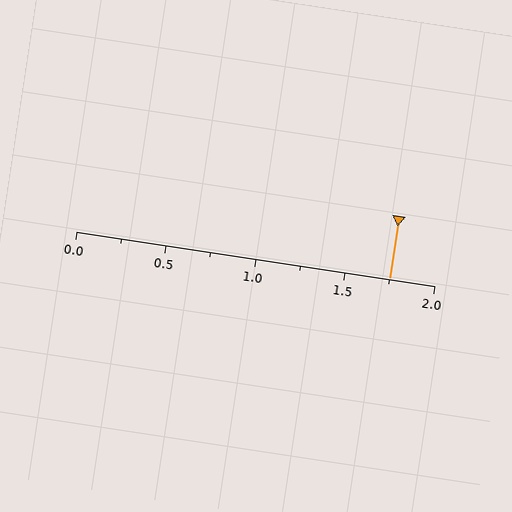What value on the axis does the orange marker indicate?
The marker indicates approximately 1.75.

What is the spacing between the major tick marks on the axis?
The major ticks are spaced 0.5 apart.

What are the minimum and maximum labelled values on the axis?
The axis runs from 0.0 to 2.0.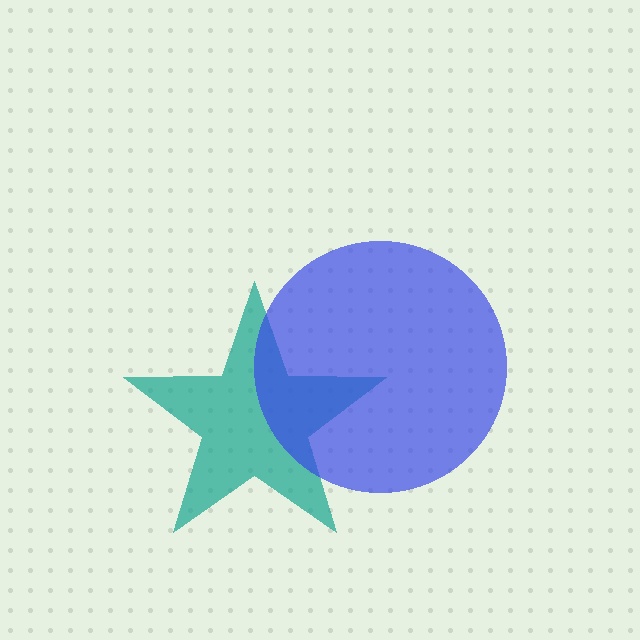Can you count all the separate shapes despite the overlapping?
Yes, there are 2 separate shapes.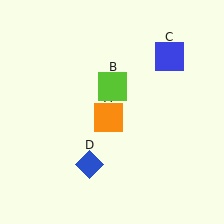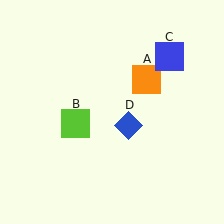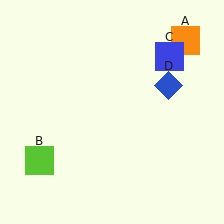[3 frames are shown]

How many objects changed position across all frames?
3 objects changed position: orange square (object A), lime square (object B), blue diamond (object D).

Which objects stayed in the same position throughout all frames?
Blue square (object C) remained stationary.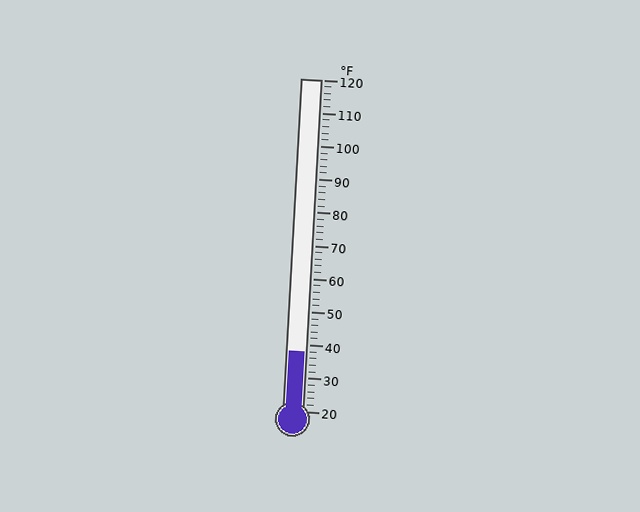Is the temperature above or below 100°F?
The temperature is below 100°F.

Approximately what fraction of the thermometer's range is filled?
The thermometer is filled to approximately 20% of its range.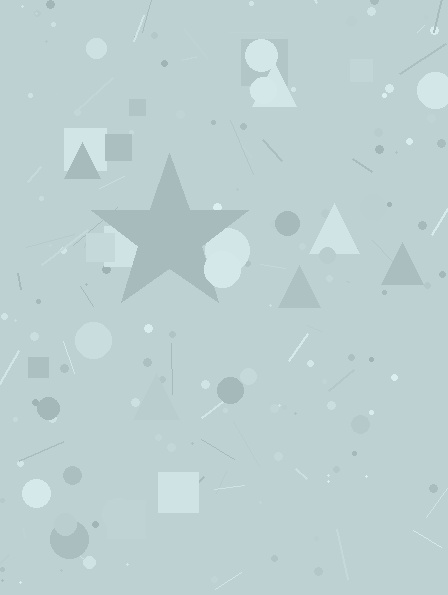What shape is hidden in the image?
A star is hidden in the image.